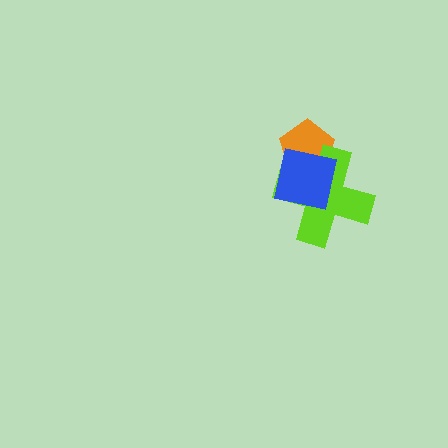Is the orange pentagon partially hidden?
Yes, it is partially covered by another shape.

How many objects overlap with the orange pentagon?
2 objects overlap with the orange pentagon.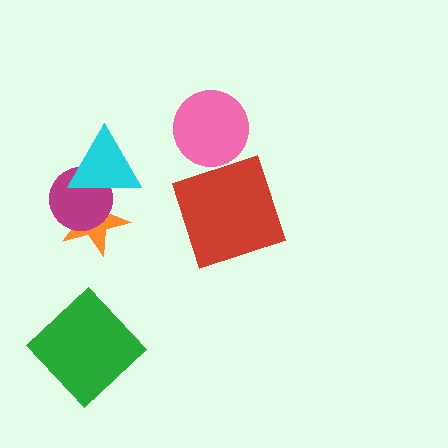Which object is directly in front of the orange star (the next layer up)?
The magenta circle is directly in front of the orange star.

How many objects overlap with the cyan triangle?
2 objects overlap with the cyan triangle.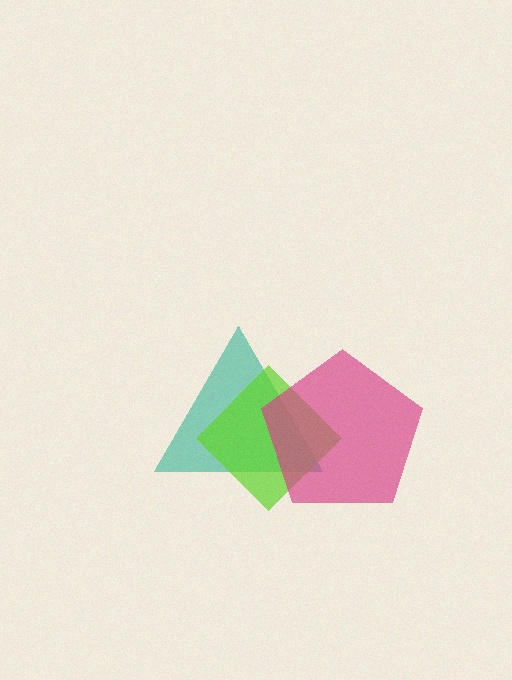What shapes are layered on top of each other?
The layered shapes are: a teal triangle, a lime diamond, a magenta pentagon.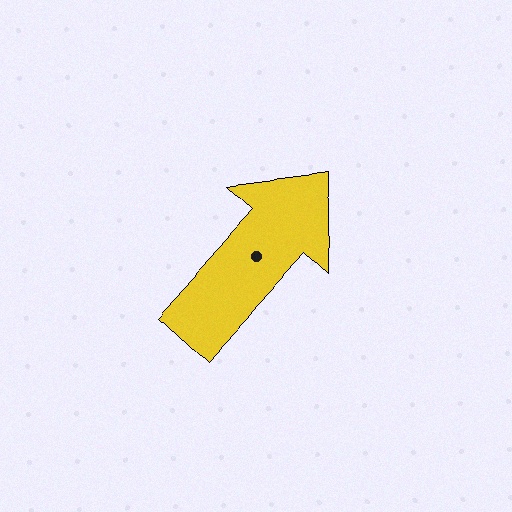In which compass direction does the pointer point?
Northeast.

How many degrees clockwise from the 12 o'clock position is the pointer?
Approximately 42 degrees.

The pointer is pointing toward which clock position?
Roughly 1 o'clock.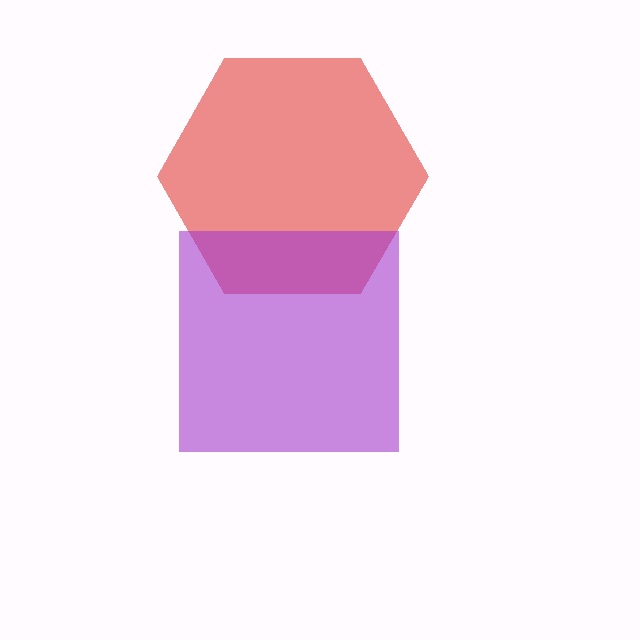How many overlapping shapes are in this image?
There are 2 overlapping shapes in the image.